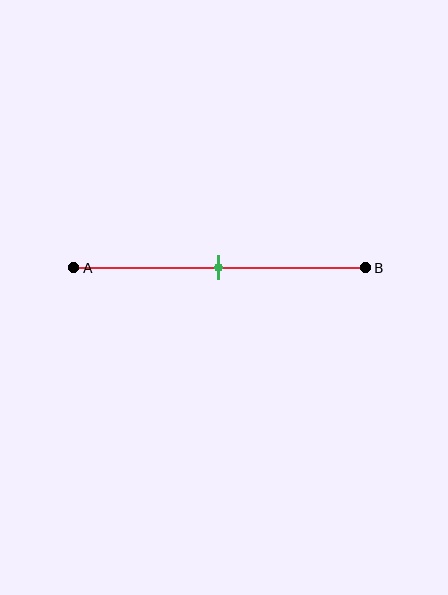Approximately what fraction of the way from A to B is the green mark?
The green mark is approximately 50% of the way from A to B.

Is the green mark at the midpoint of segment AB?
Yes, the mark is approximately at the midpoint.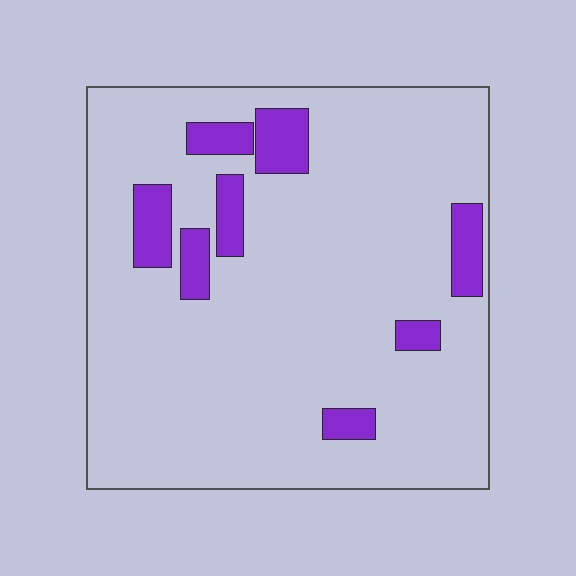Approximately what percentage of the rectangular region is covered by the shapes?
Approximately 10%.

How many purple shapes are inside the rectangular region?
8.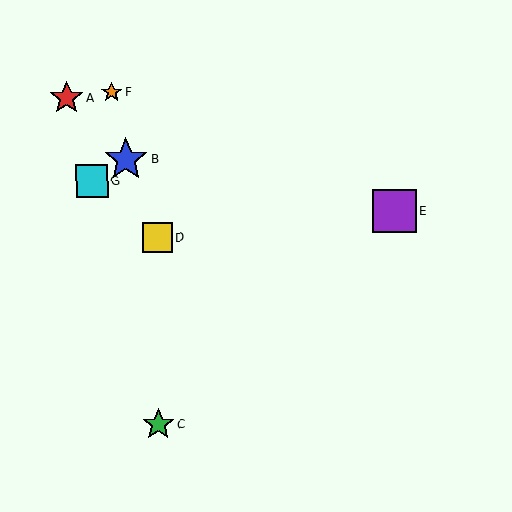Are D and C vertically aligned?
Yes, both are at x≈157.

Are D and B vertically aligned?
No, D is at x≈157 and B is at x≈126.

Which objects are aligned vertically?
Objects C, D are aligned vertically.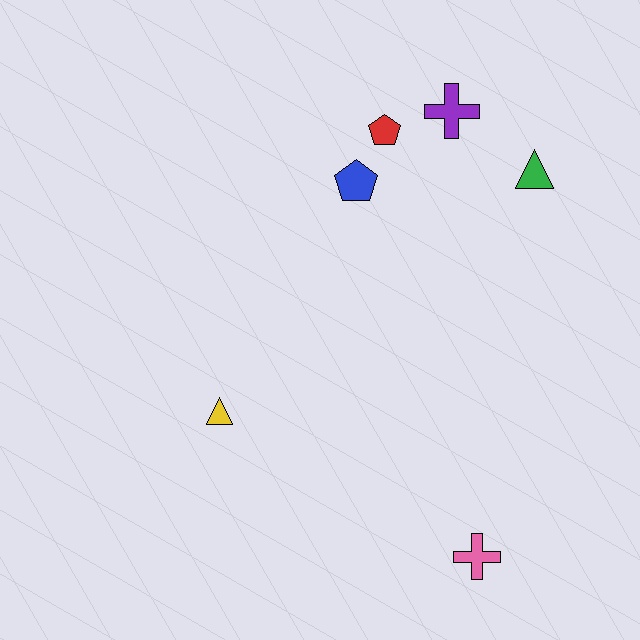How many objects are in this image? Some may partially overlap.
There are 6 objects.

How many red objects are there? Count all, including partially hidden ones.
There is 1 red object.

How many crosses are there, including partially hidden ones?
There are 2 crosses.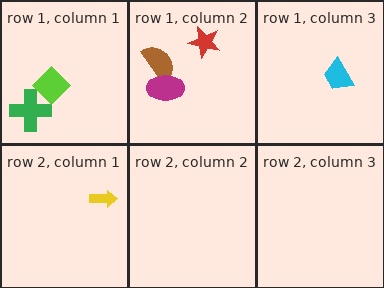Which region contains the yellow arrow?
The row 2, column 1 region.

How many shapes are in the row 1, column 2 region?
3.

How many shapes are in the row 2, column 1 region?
1.